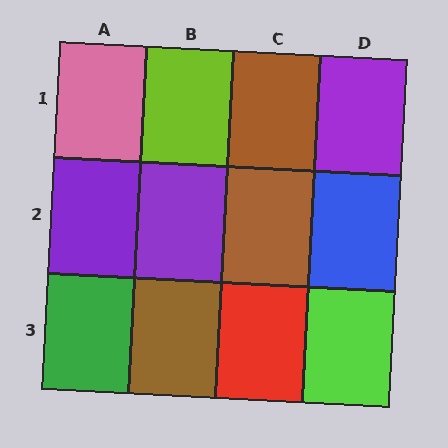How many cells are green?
1 cell is green.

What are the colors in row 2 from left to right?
Purple, purple, brown, blue.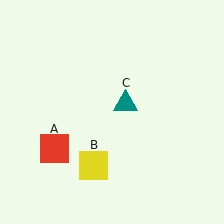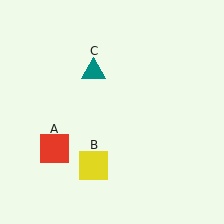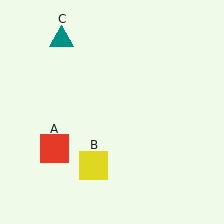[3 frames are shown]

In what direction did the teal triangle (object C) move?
The teal triangle (object C) moved up and to the left.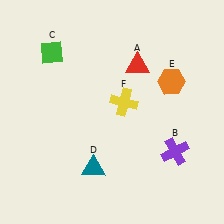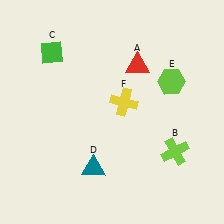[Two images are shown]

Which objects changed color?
B changed from purple to lime. E changed from orange to lime.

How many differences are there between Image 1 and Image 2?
There are 2 differences between the two images.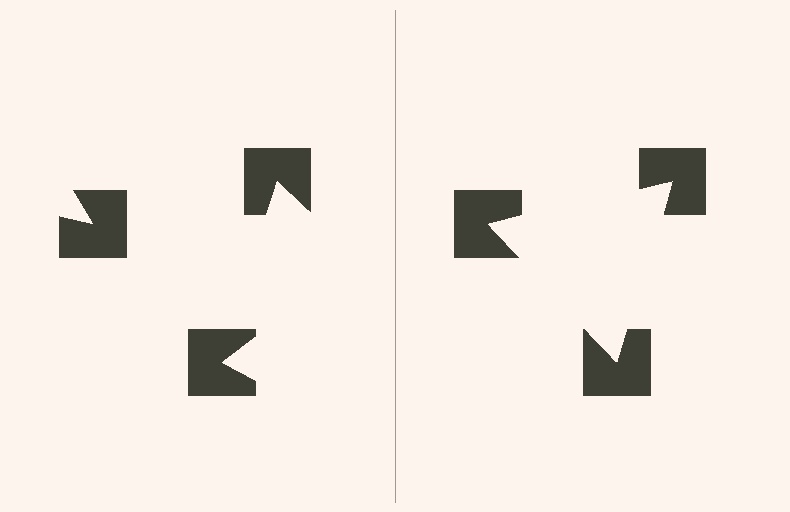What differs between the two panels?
The notched squares are positioned identically on both sides; only the wedge orientations differ. On the right they align to a triangle; on the left they are misaligned.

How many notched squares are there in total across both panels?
6 — 3 on each side.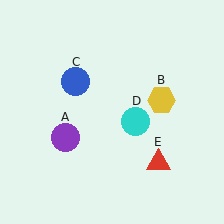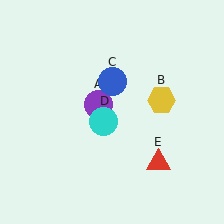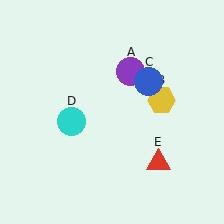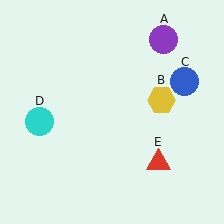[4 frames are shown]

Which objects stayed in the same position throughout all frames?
Yellow hexagon (object B) and red triangle (object E) remained stationary.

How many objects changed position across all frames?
3 objects changed position: purple circle (object A), blue circle (object C), cyan circle (object D).